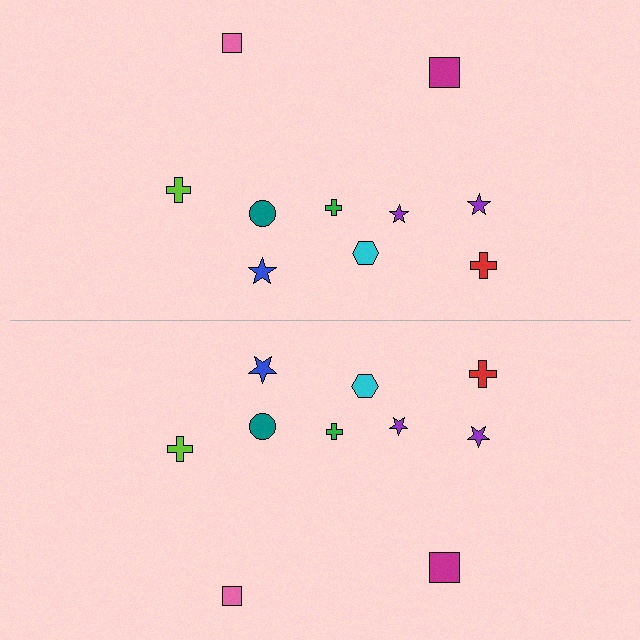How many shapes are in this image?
There are 20 shapes in this image.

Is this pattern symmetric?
Yes, this pattern has bilateral (reflection) symmetry.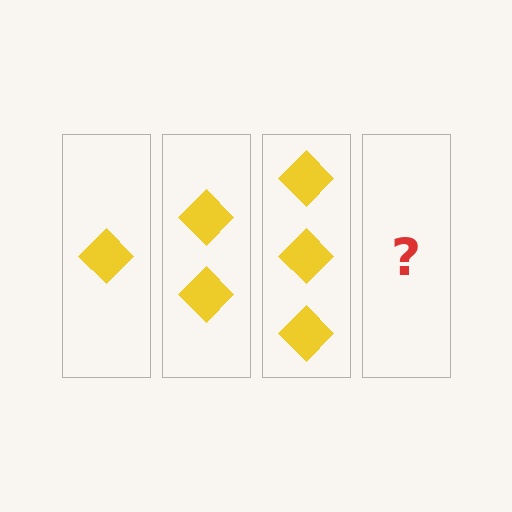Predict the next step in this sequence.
The next step is 4 diamonds.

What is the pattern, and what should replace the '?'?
The pattern is that each step adds one more diamond. The '?' should be 4 diamonds.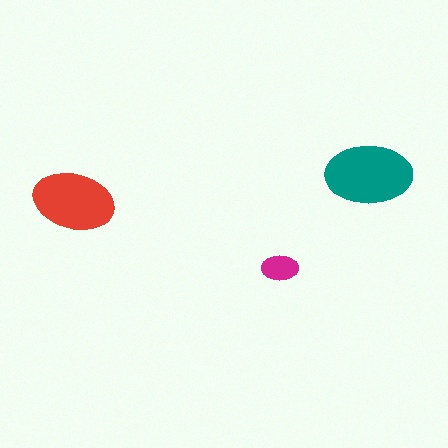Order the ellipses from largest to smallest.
the teal one, the red one, the magenta one.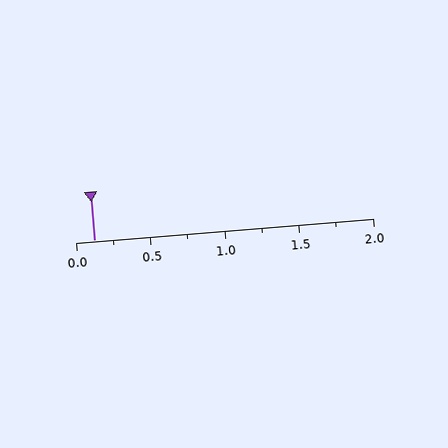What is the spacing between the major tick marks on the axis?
The major ticks are spaced 0.5 apart.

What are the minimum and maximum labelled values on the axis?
The axis runs from 0.0 to 2.0.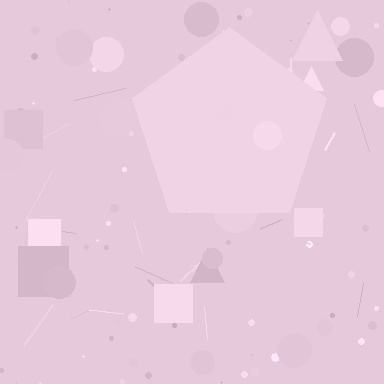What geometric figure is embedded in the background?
A pentagon is embedded in the background.